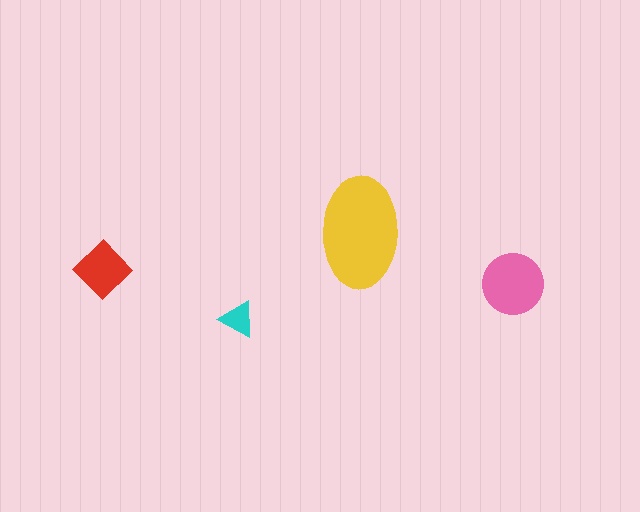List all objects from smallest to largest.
The cyan triangle, the red diamond, the pink circle, the yellow ellipse.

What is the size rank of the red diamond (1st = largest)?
3rd.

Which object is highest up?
The yellow ellipse is topmost.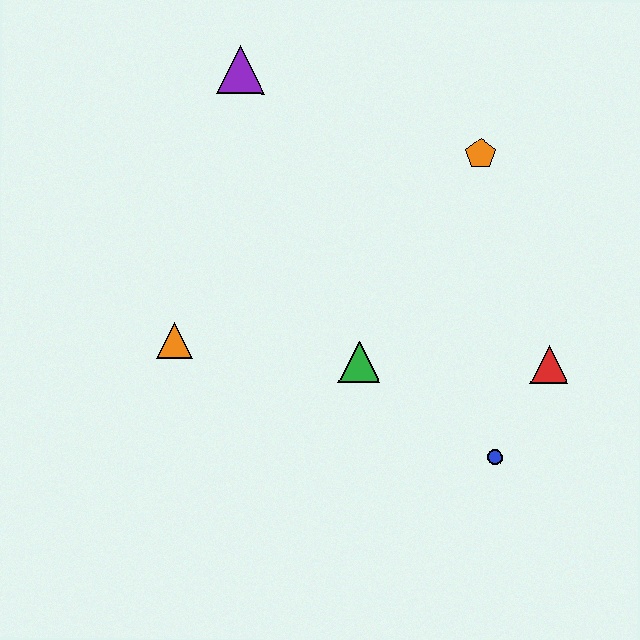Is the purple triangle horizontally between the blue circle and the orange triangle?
Yes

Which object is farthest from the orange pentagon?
The orange triangle is farthest from the orange pentagon.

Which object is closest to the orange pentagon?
The red triangle is closest to the orange pentagon.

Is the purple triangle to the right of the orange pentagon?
No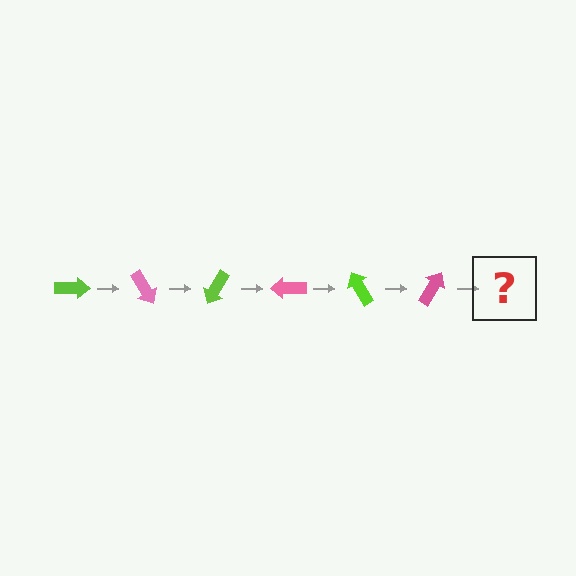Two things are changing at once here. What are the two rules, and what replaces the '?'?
The two rules are that it rotates 60 degrees each step and the color cycles through lime and pink. The '?' should be a lime arrow, rotated 360 degrees from the start.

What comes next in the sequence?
The next element should be a lime arrow, rotated 360 degrees from the start.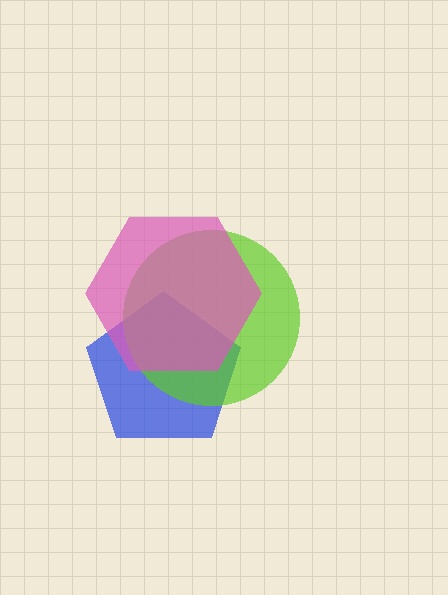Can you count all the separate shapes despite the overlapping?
Yes, there are 3 separate shapes.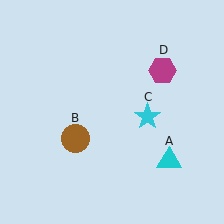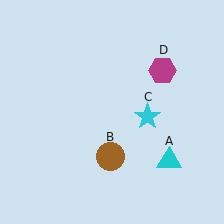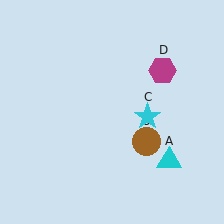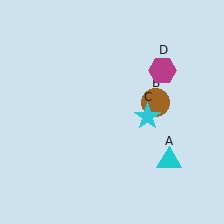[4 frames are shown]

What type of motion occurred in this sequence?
The brown circle (object B) rotated counterclockwise around the center of the scene.